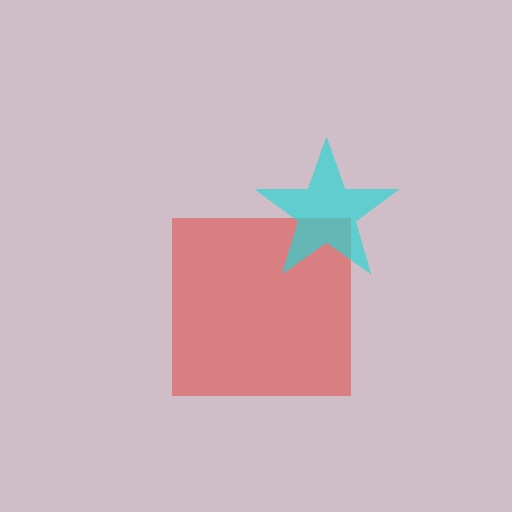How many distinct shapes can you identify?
There are 2 distinct shapes: a red square, a cyan star.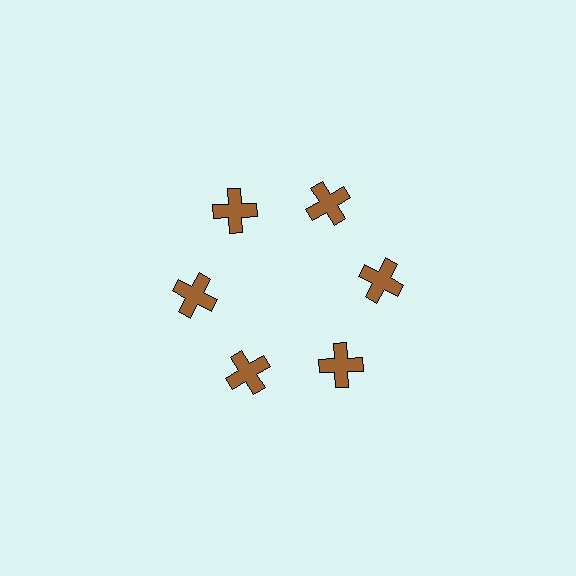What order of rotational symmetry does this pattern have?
This pattern has 6-fold rotational symmetry.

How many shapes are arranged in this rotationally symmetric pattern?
There are 6 shapes, arranged in 6 groups of 1.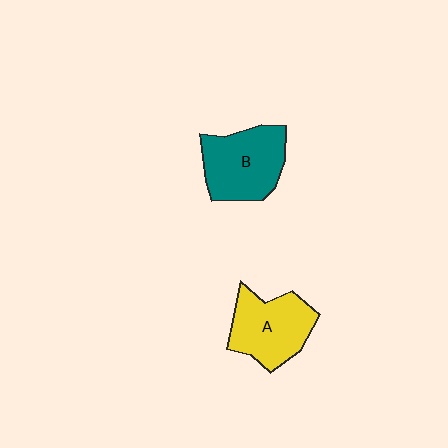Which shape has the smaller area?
Shape A (yellow).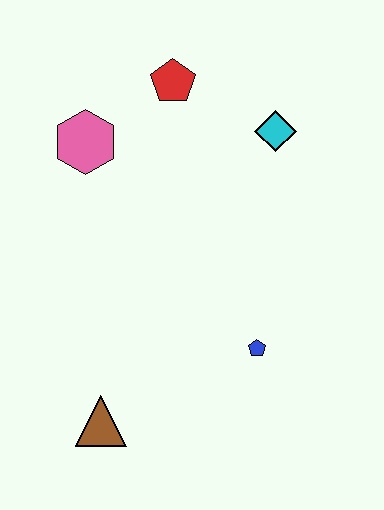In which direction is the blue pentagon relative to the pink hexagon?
The blue pentagon is below the pink hexagon.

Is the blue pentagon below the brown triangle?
No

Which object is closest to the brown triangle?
The blue pentagon is closest to the brown triangle.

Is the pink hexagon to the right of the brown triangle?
No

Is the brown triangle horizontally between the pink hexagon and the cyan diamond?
Yes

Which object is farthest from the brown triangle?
The red pentagon is farthest from the brown triangle.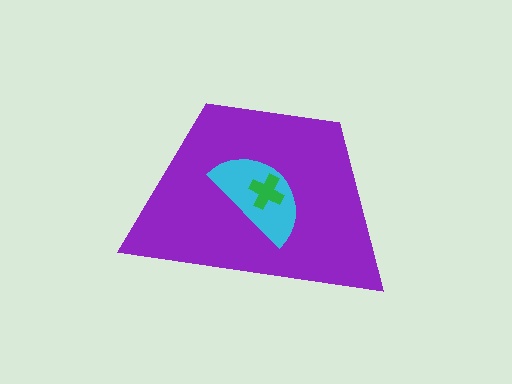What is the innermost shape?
The green cross.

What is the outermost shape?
The purple trapezoid.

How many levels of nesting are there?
3.